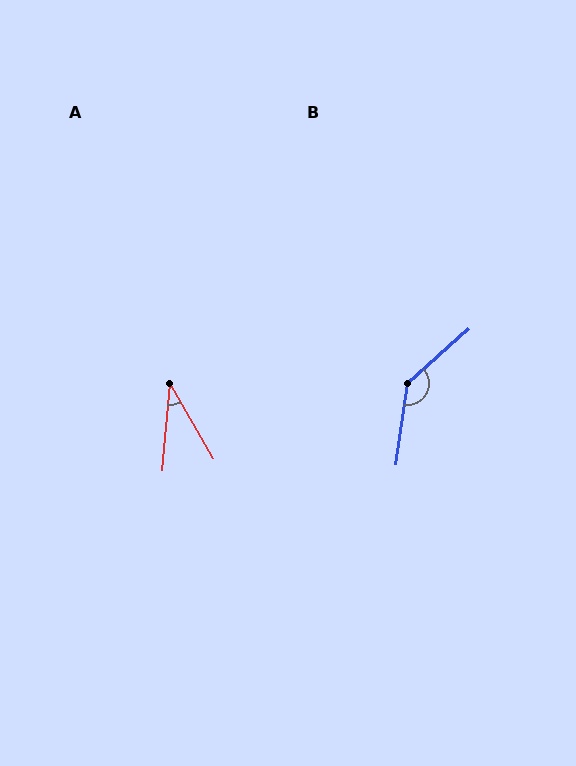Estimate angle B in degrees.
Approximately 140 degrees.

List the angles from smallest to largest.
A (35°), B (140°).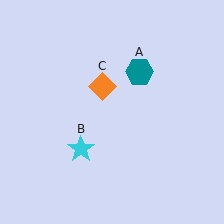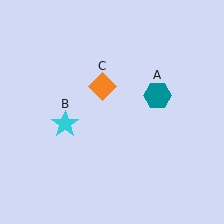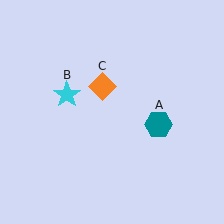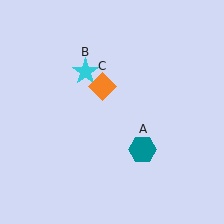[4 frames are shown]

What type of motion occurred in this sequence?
The teal hexagon (object A), cyan star (object B) rotated clockwise around the center of the scene.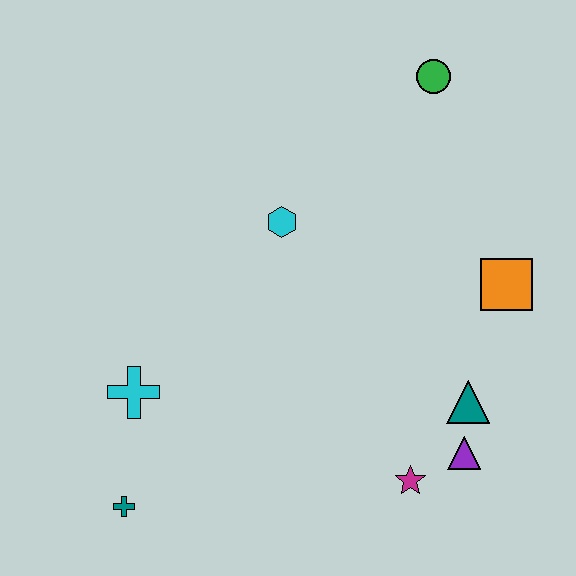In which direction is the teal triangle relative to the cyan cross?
The teal triangle is to the right of the cyan cross.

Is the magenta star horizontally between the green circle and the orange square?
No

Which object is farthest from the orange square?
The teal cross is farthest from the orange square.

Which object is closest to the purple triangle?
The teal triangle is closest to the purple triangle.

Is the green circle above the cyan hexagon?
Yes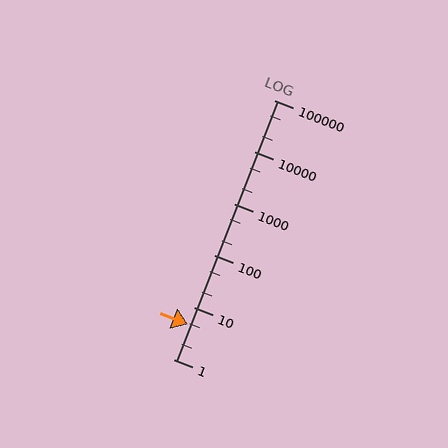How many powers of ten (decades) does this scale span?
The scale spans 5 decades, from 1 to 100000.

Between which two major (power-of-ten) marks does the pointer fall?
The pointer is between 1 and 10.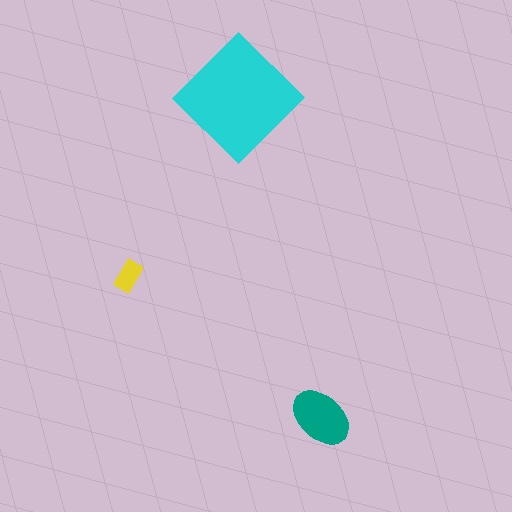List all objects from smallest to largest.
The yellow rectangle, the teal ellipse, the cyan diamond.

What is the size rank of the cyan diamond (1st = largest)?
1st.